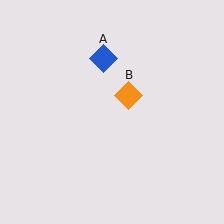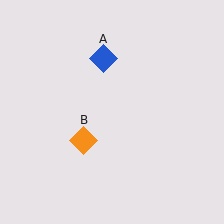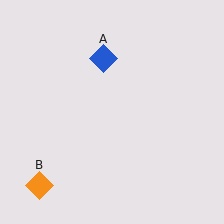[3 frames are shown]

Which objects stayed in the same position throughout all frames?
Blue diamond (object A) remained stationary.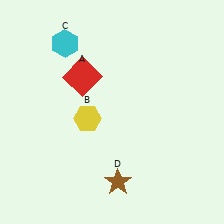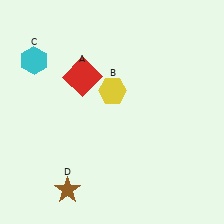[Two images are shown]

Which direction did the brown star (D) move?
The brown star (D) moved left.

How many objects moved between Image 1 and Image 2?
3 objects moved between the two images.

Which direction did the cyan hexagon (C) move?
The cyan hexagon (C) moved left.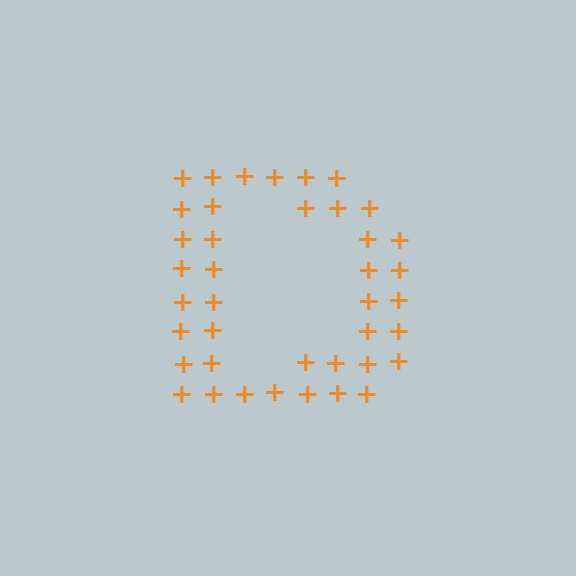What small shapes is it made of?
It is made of small plus signs.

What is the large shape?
The large shape is the letter D.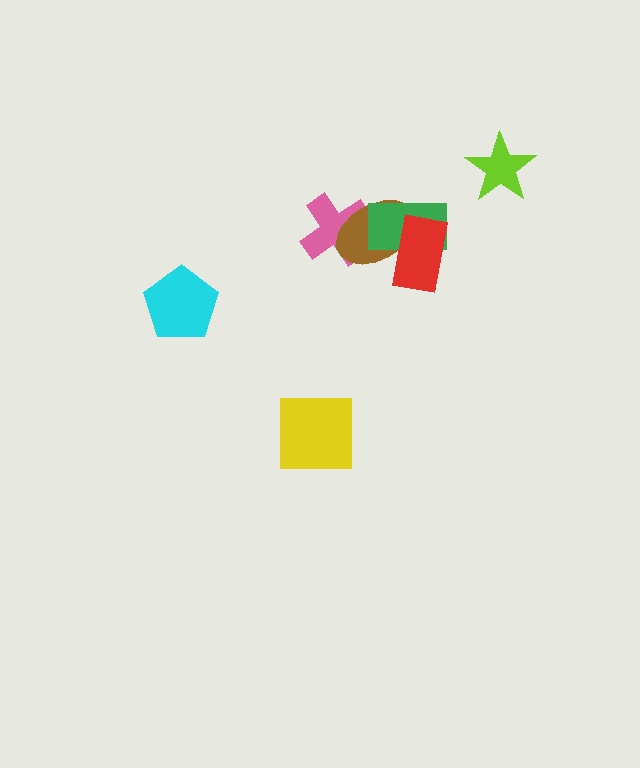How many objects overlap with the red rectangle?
2 objects overlap with the red rectangle.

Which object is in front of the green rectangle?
The red rectangle is in front of the green rectangle.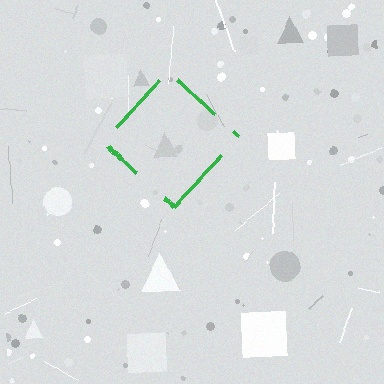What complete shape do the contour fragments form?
The contour fragments form a diamond.